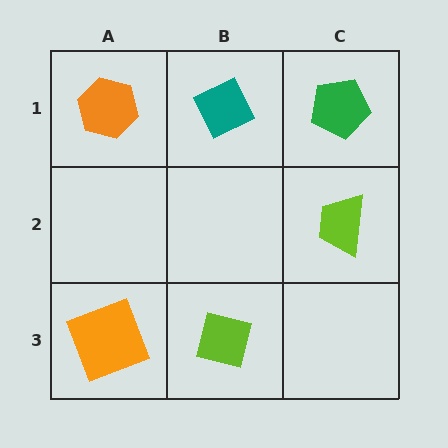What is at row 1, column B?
A teal diamond.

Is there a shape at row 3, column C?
No, that cell is empty.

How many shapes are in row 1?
3 shapes.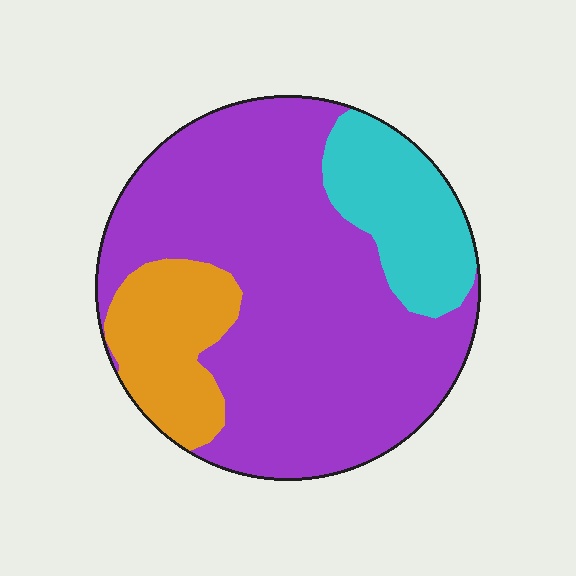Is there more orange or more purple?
Purple.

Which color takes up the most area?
Purple, at roughly 70%.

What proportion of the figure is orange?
Orange takes up less than a quarter of the figure.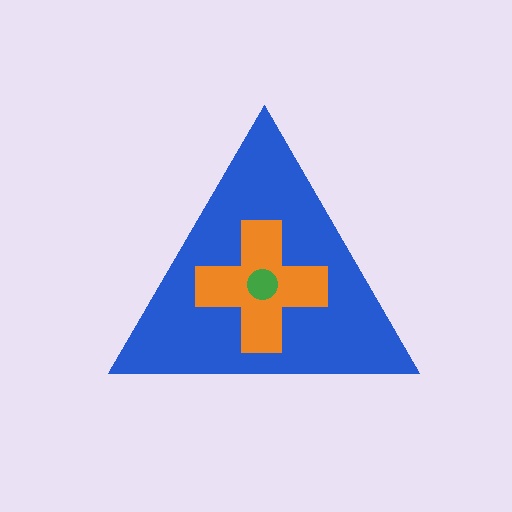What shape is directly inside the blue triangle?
The orange cross.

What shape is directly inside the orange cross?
The green circle.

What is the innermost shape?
The green circle.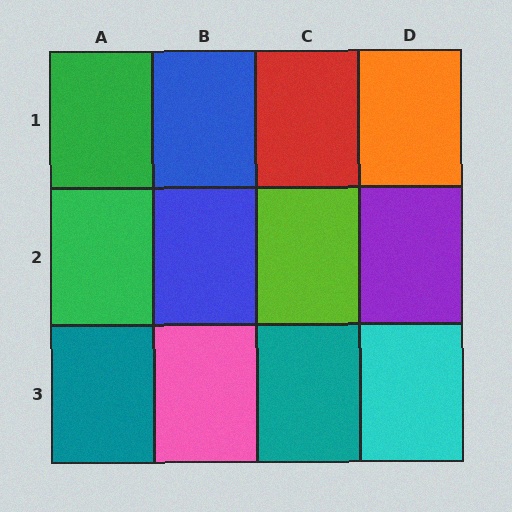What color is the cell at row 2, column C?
Lime.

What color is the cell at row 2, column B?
Blue.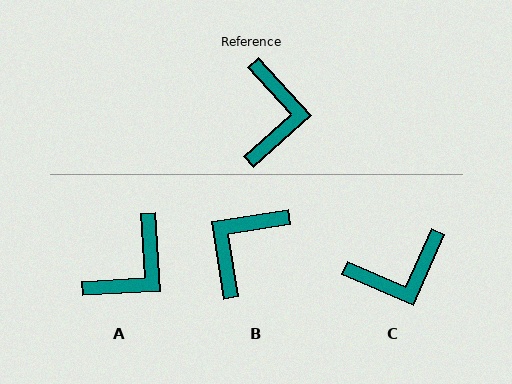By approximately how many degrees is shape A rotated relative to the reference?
Approximately 38 degrees clockwise.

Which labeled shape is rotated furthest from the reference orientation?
B, about 147 degrees away.